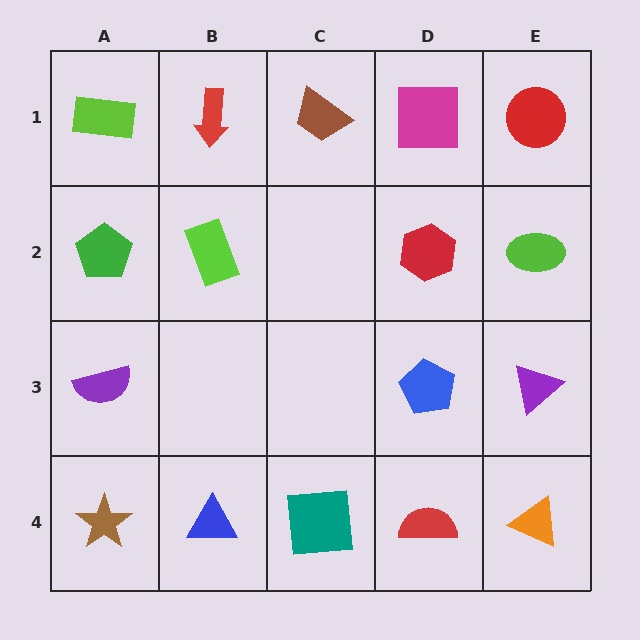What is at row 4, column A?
A brown star.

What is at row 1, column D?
A magenta square.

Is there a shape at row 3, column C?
No, that cell is empty.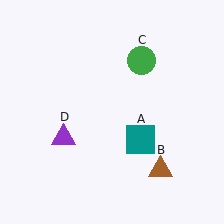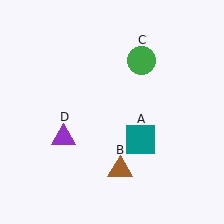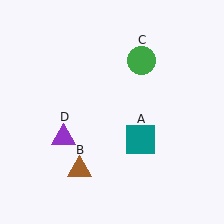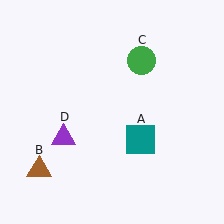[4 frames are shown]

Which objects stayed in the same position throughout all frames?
Teal square (object A) and green circle (object C) and purple triangle (object D) remained stationary.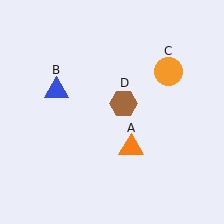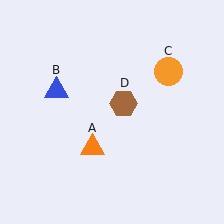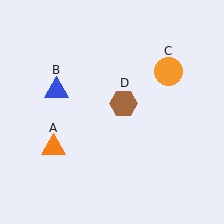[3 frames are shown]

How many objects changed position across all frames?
1 object changed position: orange triangle (object A).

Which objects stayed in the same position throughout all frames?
Blue triangle (object B) and orange circle (object C) and brown hexagon (object D) remained stationary.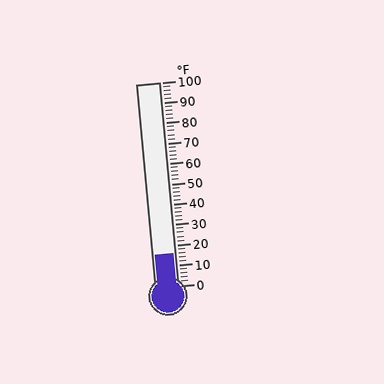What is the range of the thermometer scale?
The thermometer scale ranges from 0°F to 100°F.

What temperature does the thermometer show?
The thermometer shows approximately 16°F.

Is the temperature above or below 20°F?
The temperature is below 20°F.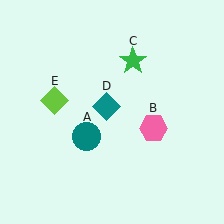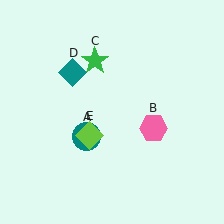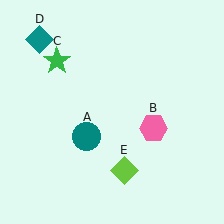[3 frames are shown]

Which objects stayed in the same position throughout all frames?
Teal circle (object A) and pink hexagon (object B) remained stationary.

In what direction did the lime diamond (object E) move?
The lime diamond (object E) moved down and to the right.